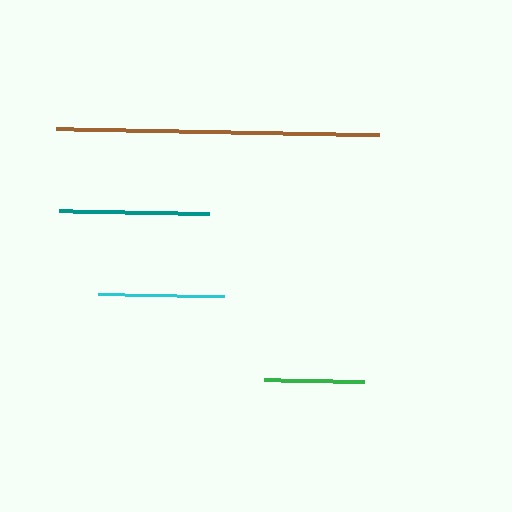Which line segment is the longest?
The brown line is the longest at approximately 323 pixels.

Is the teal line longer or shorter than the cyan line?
The teal line is longer than the cyan line.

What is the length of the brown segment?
The brown segment is approximately 323 pixels long.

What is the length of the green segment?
The green segment is approximately 100 pixels long.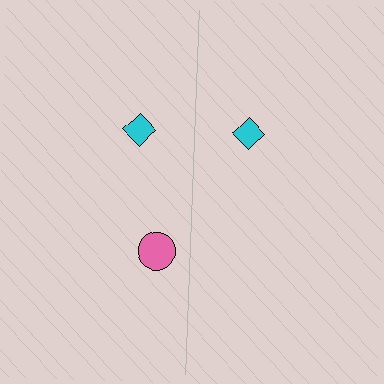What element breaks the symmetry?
A pink circle is missing from the right side.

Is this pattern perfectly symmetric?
No, the pattern is not perfectly symmetric. A pink circle is missing from the right side.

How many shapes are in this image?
There are 3 shapes in this image.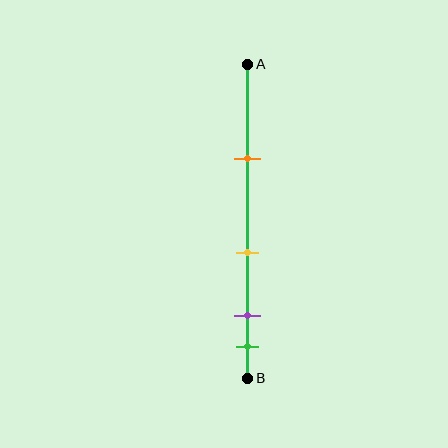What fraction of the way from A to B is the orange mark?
The orange mark is approximately 30% (0.3) of the way from A to B.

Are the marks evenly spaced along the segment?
No, the marks are not evenly spaced.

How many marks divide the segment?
There are 4 marks dividing the segment.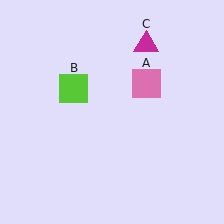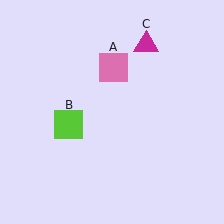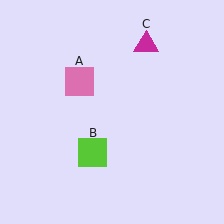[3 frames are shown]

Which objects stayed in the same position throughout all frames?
Magenta triangle (object C) remained stationary.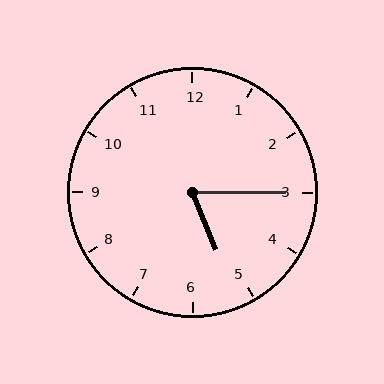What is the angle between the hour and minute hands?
Approximately 68 degrees.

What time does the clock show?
5:15.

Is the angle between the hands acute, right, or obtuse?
It is acute.